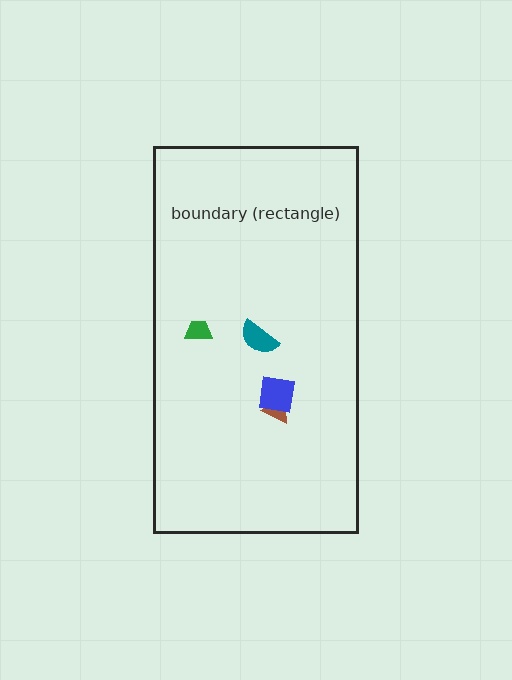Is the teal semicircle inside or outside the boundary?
Inside.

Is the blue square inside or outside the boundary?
Inside.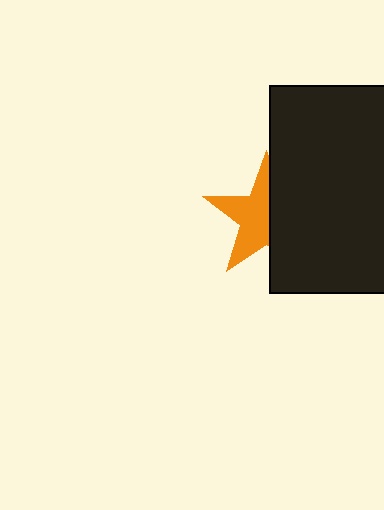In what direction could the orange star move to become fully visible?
The orange star could move left. That would shift it out from behind the black rectangle entirely.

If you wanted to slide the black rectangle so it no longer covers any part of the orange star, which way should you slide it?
Slide it right — that is the most direct way to separate the two shapes.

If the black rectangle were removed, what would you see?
You would see the complete orange star.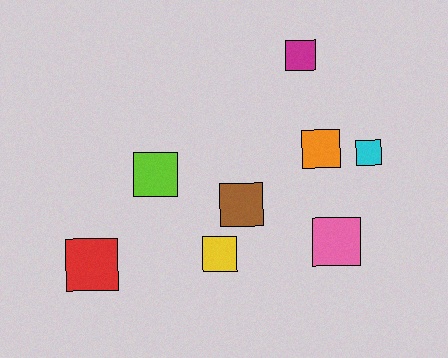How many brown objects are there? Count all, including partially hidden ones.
There is 1 brown object.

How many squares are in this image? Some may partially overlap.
There are 8 squares.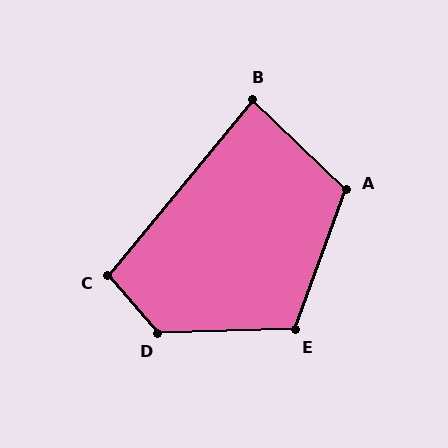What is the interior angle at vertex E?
Approximately 112 degrees (obtuse).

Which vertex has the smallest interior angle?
B, at approximately 86 degrees.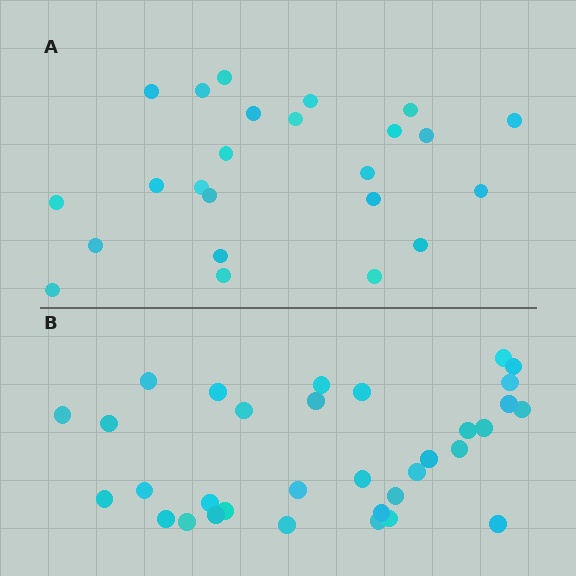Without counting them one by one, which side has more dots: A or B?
Region B (the bottom region) has more dots.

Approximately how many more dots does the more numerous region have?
Region B has roughly 8 or so more dots than region A.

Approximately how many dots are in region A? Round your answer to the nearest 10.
About 20 dots. (The exact count is 24, which rounds to 20.)